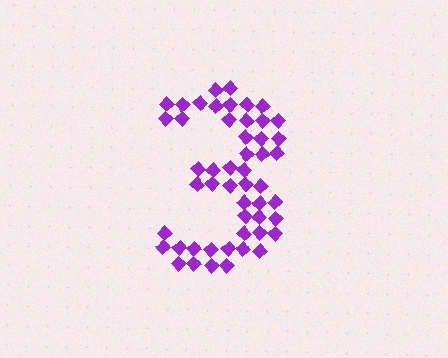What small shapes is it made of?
It is made of small diamonds.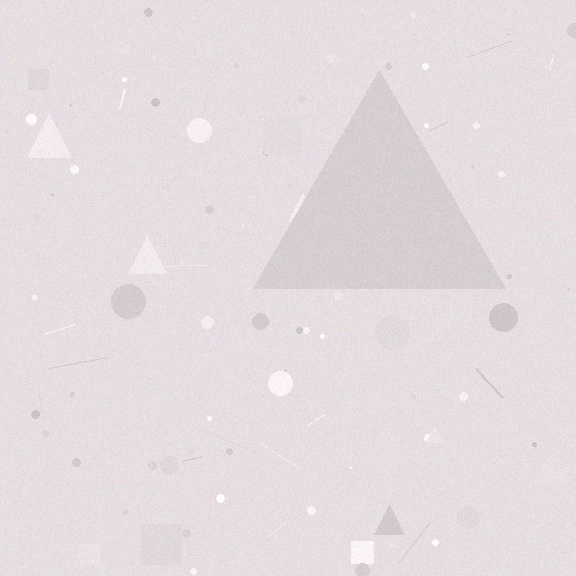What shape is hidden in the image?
A triangle is hidden in the image.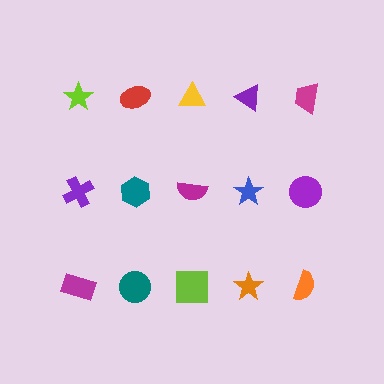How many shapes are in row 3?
5 shapes.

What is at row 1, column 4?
A purple triangle.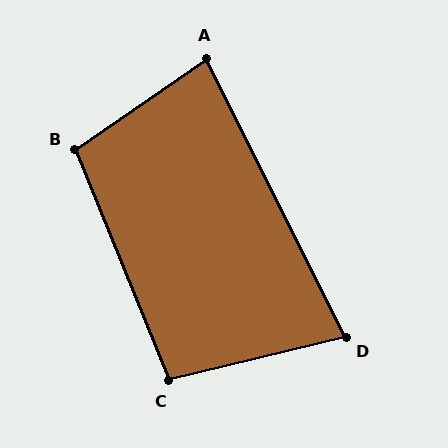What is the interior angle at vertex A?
Approximately 82 degrees (acute).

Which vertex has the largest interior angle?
B, at approximately 103 degrees.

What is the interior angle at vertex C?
Approximately 98 degrees (obtuse).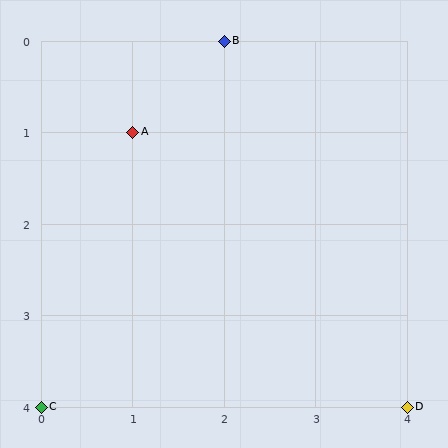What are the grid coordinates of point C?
Point C is at grid coordinates (0, 4).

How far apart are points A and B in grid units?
Points A and B are 1 column and 1 row apart (about 1.4 grid units diagonally).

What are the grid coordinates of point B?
Point B is at grid coordinates (2, 0).